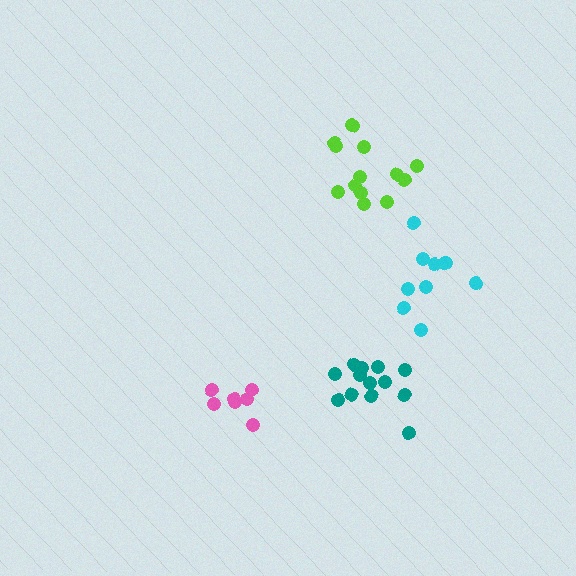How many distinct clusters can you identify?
There are 4 distinct clusters.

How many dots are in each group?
Group 1: 13 dots, Group 2: 7 dots, Group 3: 13 dots, Group 4: 9 dots (42 total).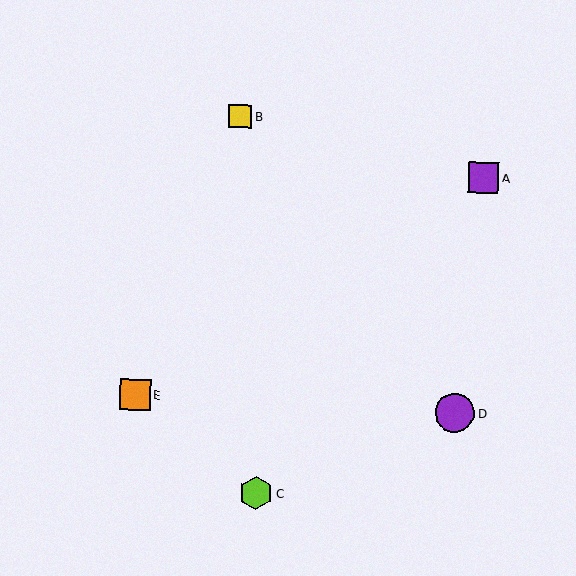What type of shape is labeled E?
Shape E is an orange square.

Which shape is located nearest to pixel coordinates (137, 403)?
The orange square (labeled E) at (135, 395) is nearest to that location.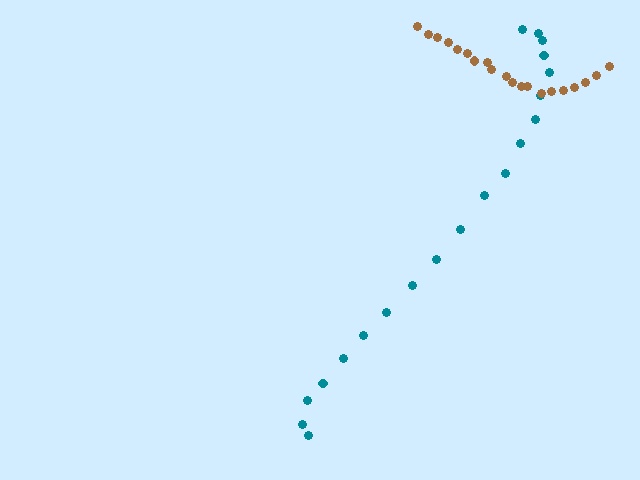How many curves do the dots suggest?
There are 2 distinct paths.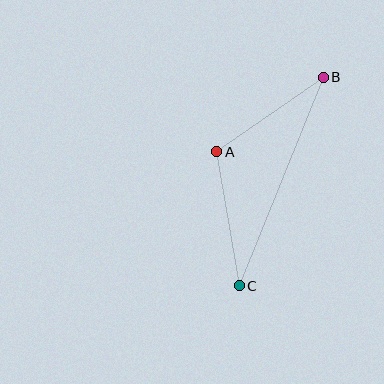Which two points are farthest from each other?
Points B and C are farthest from each other.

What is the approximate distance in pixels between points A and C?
The distance between A and C is approximately 136 pixels.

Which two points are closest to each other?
Points A and B are closest to each other.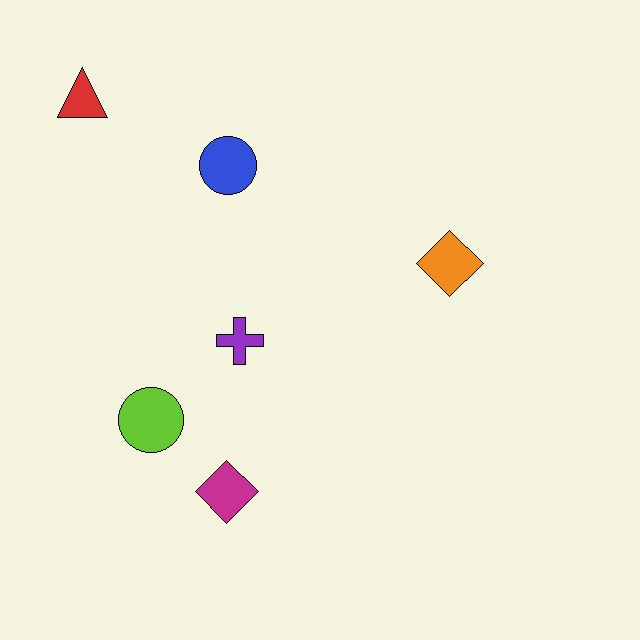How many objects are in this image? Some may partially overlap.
There are 6 objects.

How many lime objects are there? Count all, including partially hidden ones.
There is 1 lime object.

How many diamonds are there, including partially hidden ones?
There are 2 diamonds.